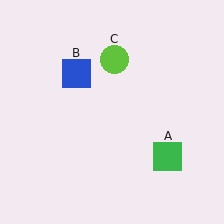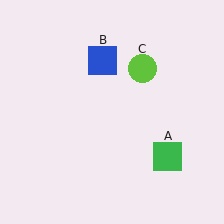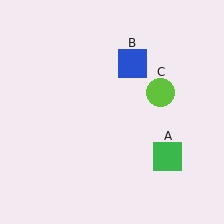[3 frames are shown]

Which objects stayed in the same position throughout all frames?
Green square (object A) remained stationary.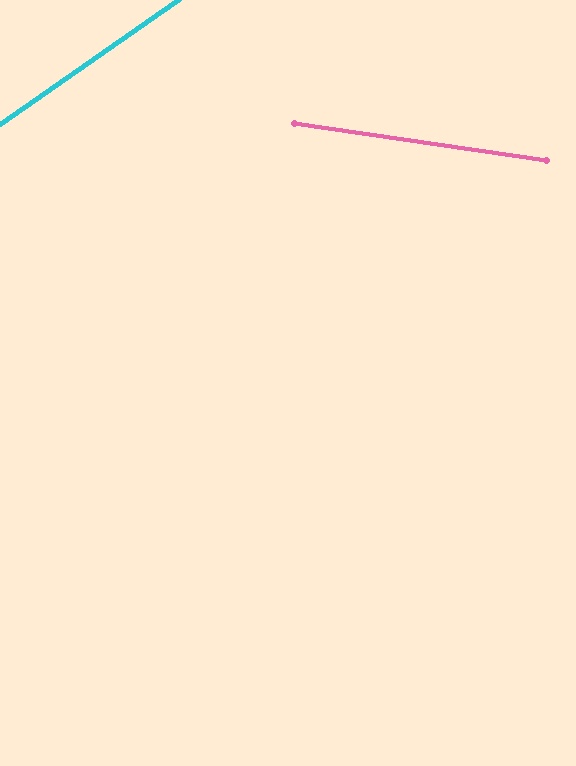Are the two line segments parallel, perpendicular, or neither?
Neither parallel nor perpendicular — they differ by about 43°.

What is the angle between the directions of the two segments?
Approximately 43 degrees.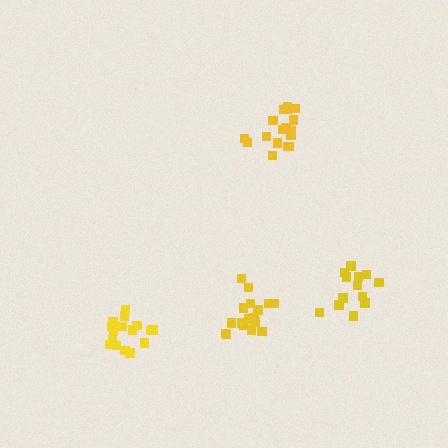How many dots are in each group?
Group 1: 16 dots, Group 2: 14 dots, Group 3: 17 dots, Group 4: 17 dots (64 total).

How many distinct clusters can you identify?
There are 4 distinct clusters.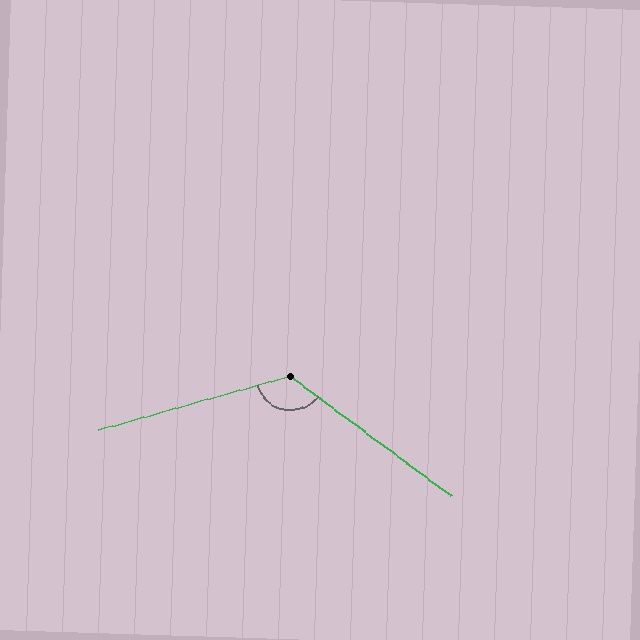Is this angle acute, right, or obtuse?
It is obtuse.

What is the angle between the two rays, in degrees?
Approximately 128 degrees.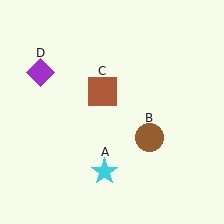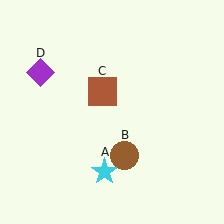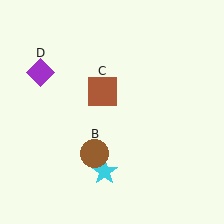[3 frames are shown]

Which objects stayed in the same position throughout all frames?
Cyan star (object A) and brown square (object C) and purple diamond (object D) remained stationary.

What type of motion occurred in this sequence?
The brown circle (object B) rotated clockwise around the center of the scene.